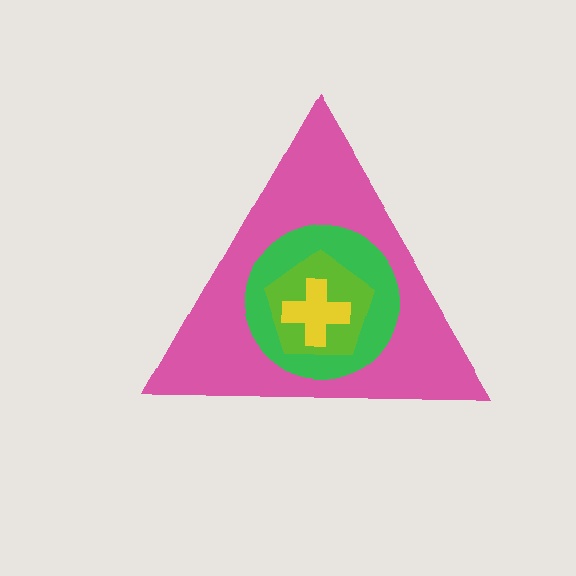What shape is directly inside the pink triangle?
The green circle.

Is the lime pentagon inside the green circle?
Yes.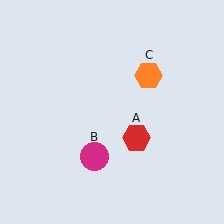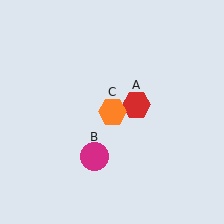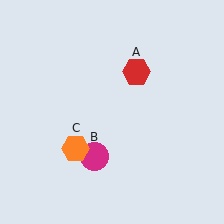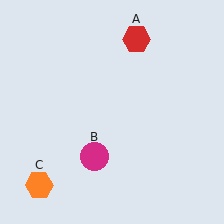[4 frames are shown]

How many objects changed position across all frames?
2 objects changed position: red hexagon (object A), orange hexagon (object C).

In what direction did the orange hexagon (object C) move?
The orange hexagon (object C) moved down and to the left.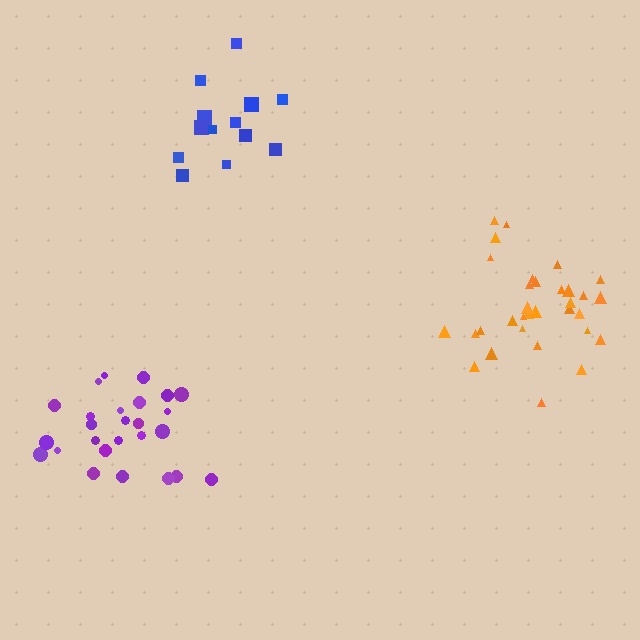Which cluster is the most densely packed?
Purple.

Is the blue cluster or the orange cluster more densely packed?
Blue.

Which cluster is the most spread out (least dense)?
Orange.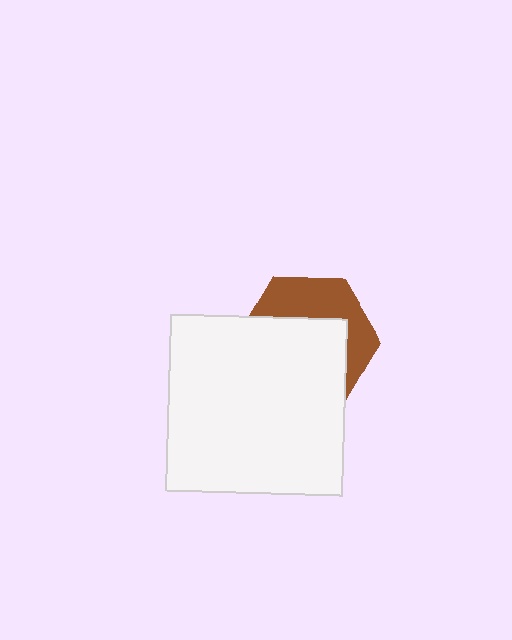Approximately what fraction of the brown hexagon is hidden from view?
Roughly 61% of the brown hexagon is hidden behind the white square.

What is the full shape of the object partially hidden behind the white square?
The partially hidden object is a brown hexagon.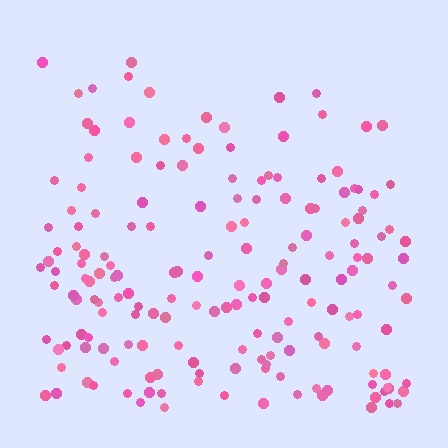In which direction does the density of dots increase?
From top to bottom, with the bottom side densest.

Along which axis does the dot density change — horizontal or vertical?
Vertical.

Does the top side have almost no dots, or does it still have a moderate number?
Still a moderate number, just noticeably fewer than the bottom.